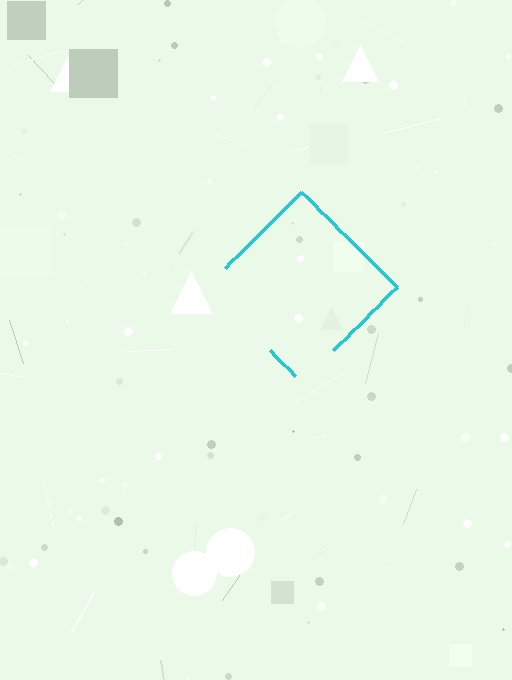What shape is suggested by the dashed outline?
The dashed outline suggests a diamond.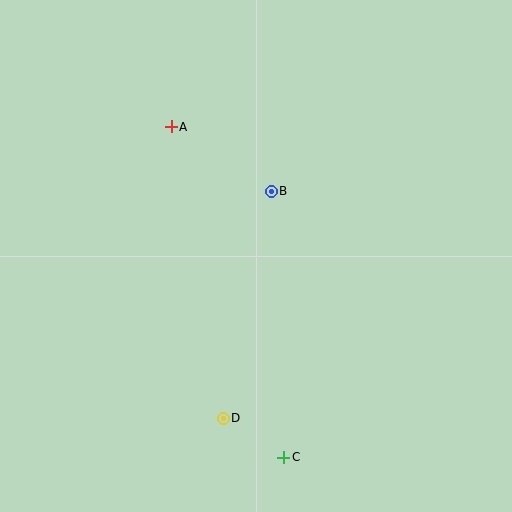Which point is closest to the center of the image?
Point B at (271, 191) is closest to the center.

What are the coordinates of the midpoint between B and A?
The midpoint between B and A is at (221, 159).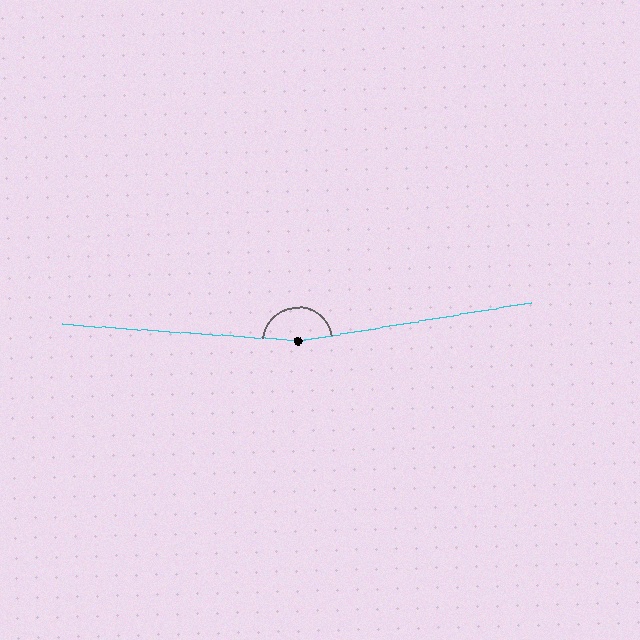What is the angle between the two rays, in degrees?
Approximately 167 degrees.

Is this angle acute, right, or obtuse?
It is obtuse.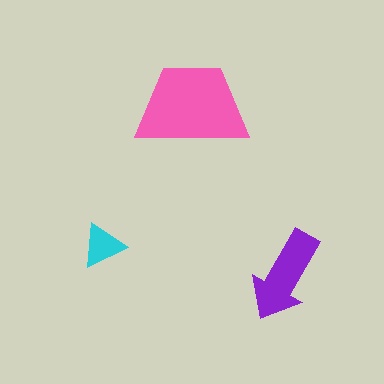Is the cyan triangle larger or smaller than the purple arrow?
Smaller.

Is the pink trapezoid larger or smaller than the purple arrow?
Larger.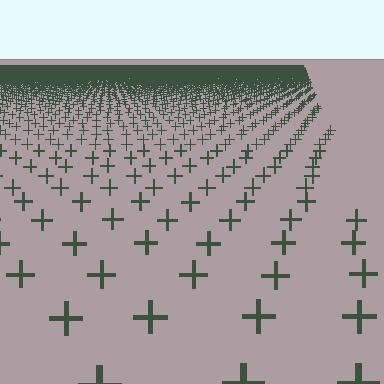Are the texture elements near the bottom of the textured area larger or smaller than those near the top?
Larger. Near the bottom, elements are closer to the viewer and appear at a bigger on-screen size.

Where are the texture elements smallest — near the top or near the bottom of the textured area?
Near the top.